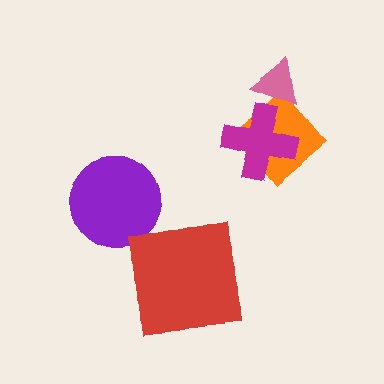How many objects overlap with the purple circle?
0 objects overlap with the purple circle.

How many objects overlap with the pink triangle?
1 object overlaps with the pink triangle.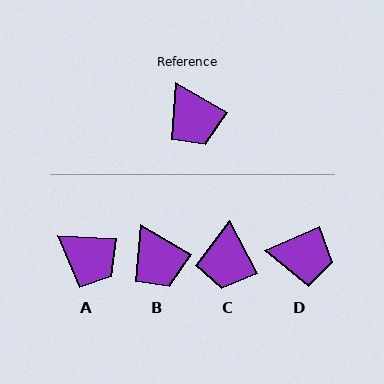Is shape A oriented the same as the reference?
No, it is off by about 27 degrees.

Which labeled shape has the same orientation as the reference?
B.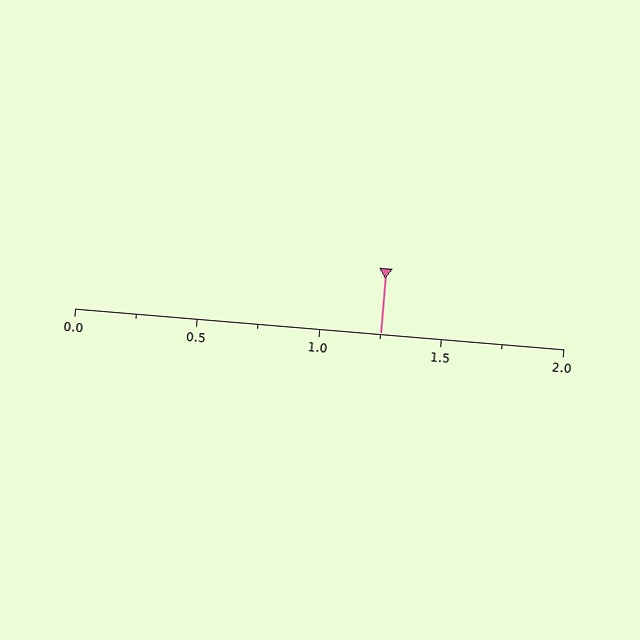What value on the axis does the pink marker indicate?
The marker indicates approximately 1.25.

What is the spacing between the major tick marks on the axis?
The major ticks are spaced 0.5 apart.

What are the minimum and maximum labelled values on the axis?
The axis runs from 0.0 to 2.0.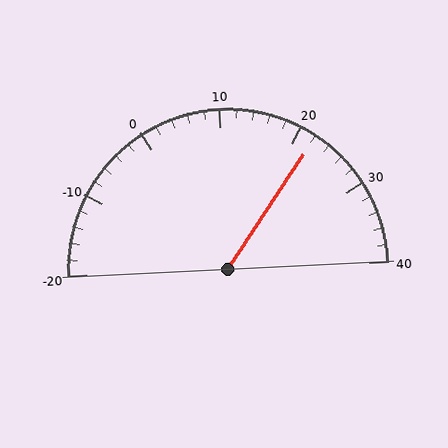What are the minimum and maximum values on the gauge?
The gauge ranges from -20 to 40.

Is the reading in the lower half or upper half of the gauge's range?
The reading is in the upper half of the range (-20 to 40).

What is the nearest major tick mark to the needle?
The nearest major tick mark is 20.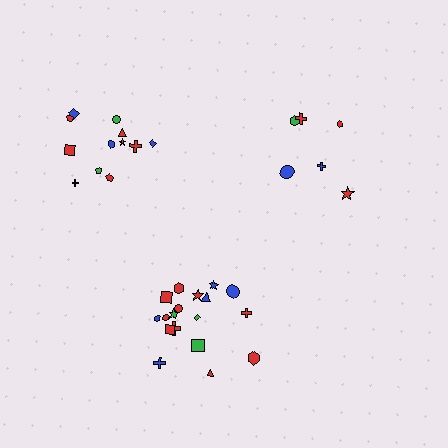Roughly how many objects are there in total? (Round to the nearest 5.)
Roughly 35 objects in total.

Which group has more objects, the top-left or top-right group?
The top-left group.